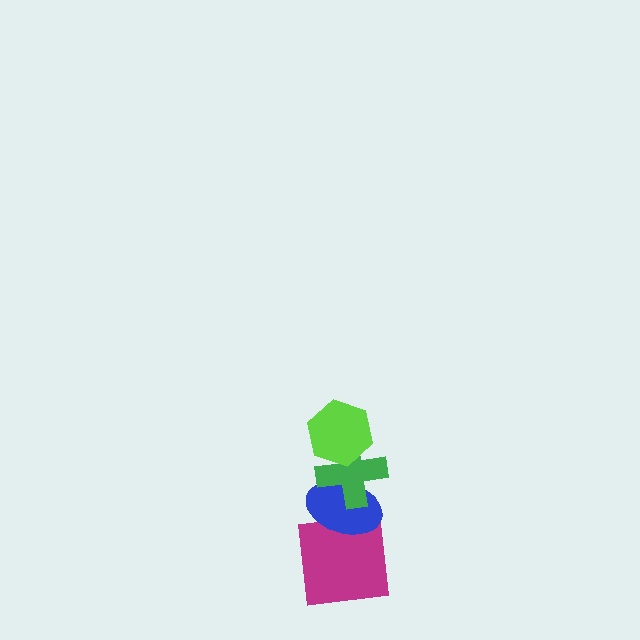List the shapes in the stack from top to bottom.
From top to bottom: the lime hexagon, the green cross, the blue ellipse, the magenta square.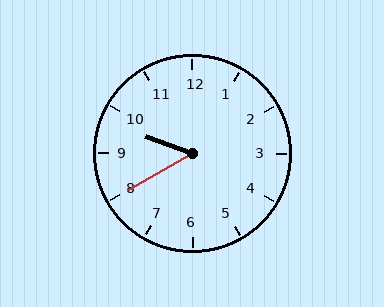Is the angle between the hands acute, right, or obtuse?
It is acute.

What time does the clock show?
9:40.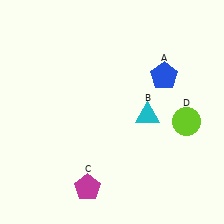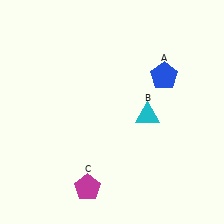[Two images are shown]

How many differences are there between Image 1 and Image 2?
There is 1 difference between the two images.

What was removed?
The lime circle (D) was removed in Image 2.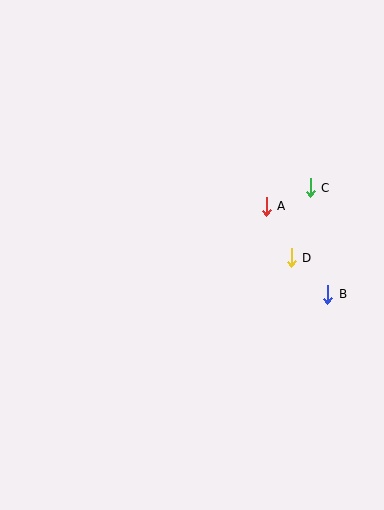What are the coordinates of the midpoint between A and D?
The midpoint between A and D is at (279, 232).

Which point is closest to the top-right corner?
Point C is closest to the top-right corner.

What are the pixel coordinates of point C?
Point C is at (310, 188).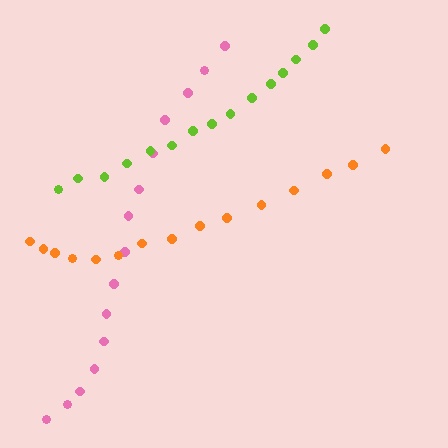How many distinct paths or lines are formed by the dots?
There are 3 distinct paths.